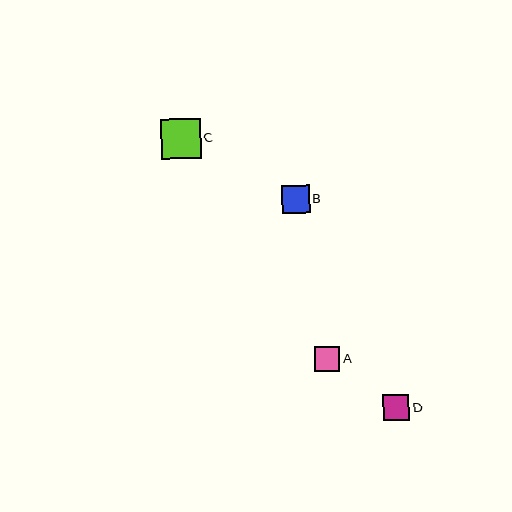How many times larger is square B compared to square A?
Square B is approximately 1.1 times the size of square A.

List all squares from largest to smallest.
From largest to smallest: C, B, D, A.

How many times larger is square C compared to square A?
Square C is approximately 1.6 times the size of square A.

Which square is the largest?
Square C is the largest with a size of approximately 40 pixels.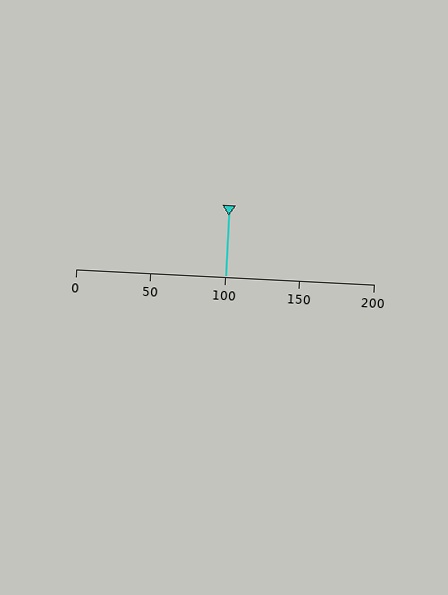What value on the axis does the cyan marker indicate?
The marker indicates approximately 100.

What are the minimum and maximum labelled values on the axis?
The axis runs from 0 to 200.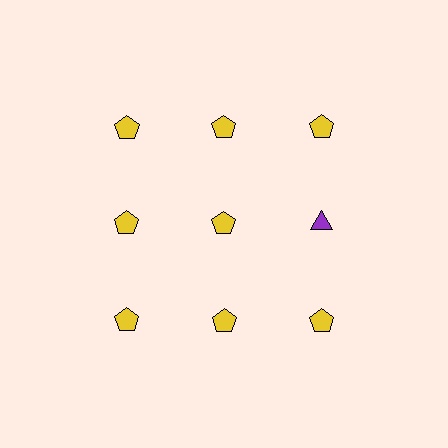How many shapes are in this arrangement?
There are 9 shapes arranged in a grid pattern.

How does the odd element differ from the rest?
It differs in both color (purple instead of yellow) and shape (triangle instead of pentagon).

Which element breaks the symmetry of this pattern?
The purple triangle in the second row, center column breaks the symmetry. All other shapes are yellow pentagons.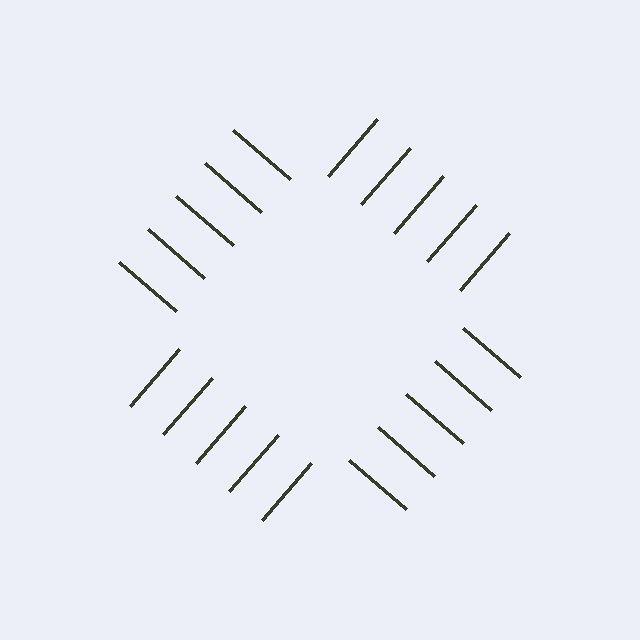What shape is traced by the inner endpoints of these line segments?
An illusory square — the line segments terminate on its edges but no continuous stroke is drawn.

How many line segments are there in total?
20 — 5 along each of the 4 edges.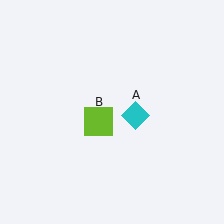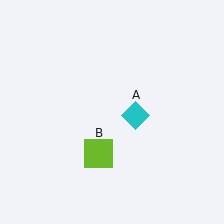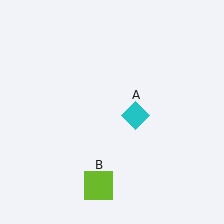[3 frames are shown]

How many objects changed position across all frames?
1 object changed position: lime square (object B).